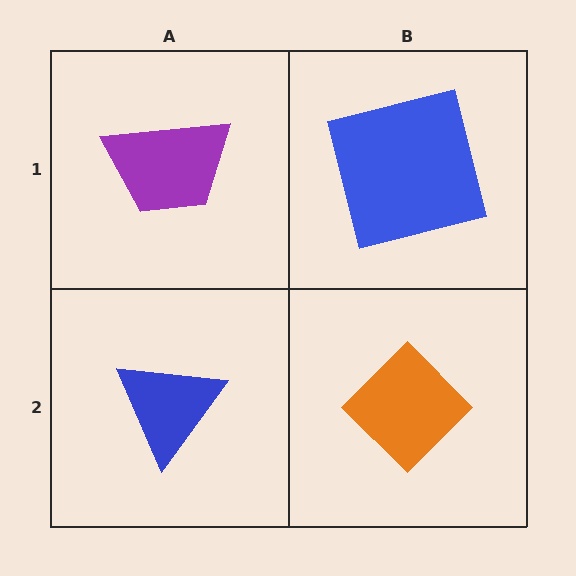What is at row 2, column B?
An orange diamond.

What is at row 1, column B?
A blue square.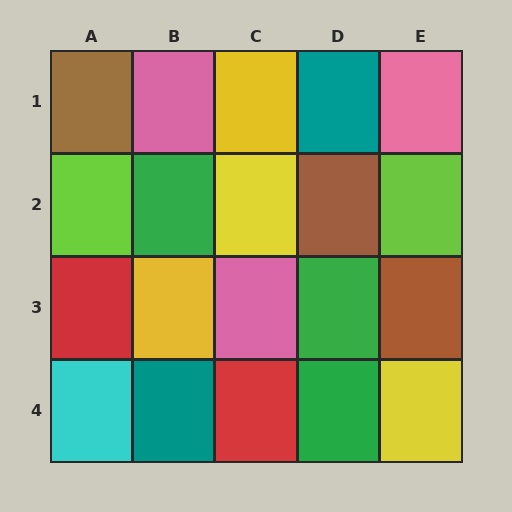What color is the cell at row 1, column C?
Yellow.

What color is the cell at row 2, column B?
Green.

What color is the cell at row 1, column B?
Pink.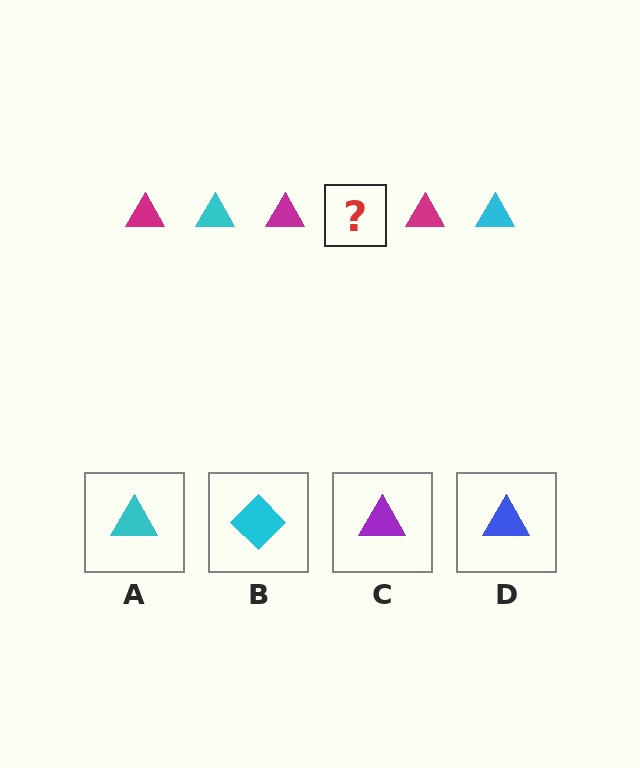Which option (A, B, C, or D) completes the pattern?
A.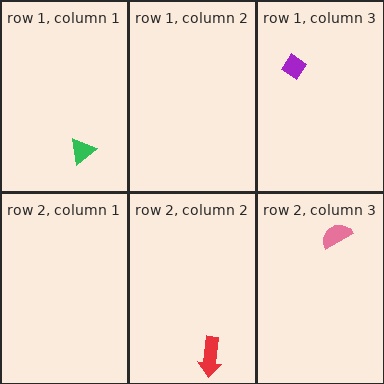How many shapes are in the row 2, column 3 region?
1.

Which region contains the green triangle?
The row 1, column 1 region.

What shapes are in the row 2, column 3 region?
The pink semicircle.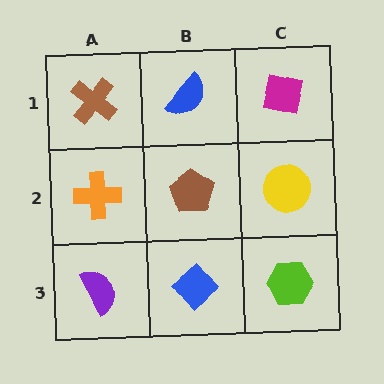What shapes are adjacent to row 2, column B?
A blue semicircle (row 1, column B), a blue diamond (row 3, column B), an orange cross (row 2, column A), a yellow circle (row 2, column C).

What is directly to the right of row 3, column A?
A blue diamond.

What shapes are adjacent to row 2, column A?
A brown cross (row 1, column A), a purple semicircle (row 3, column A), a brown pentagon (row 2, column B).